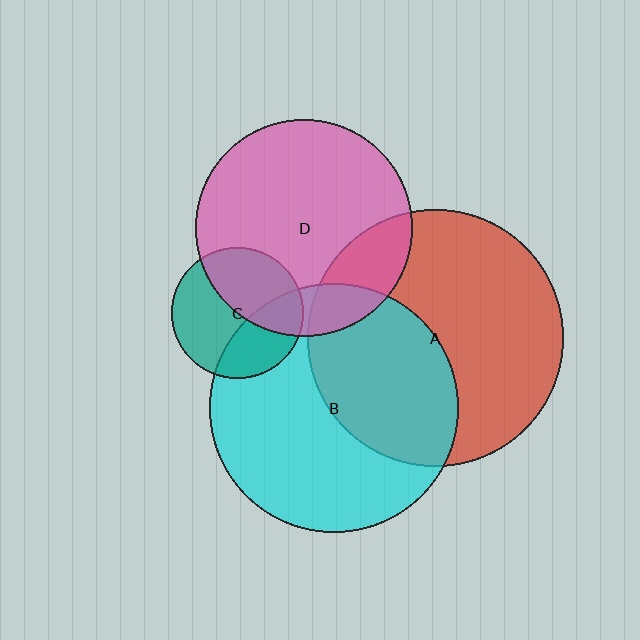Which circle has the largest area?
Circle A (red).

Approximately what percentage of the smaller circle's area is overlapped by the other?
Approximately 40%.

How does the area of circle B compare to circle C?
Approximately 3.6 times.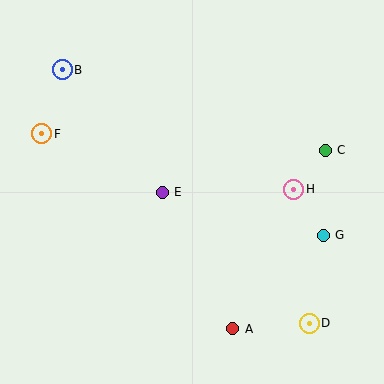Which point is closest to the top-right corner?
Point C is closest to the top-right corner.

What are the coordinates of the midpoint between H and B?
The midpoint between H and B is at (178, 129).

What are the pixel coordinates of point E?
Point E is at (162, 192).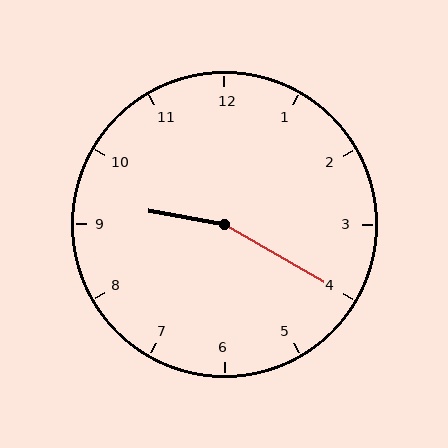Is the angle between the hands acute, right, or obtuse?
It is obtuse.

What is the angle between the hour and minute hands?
Approximately 160 degrees.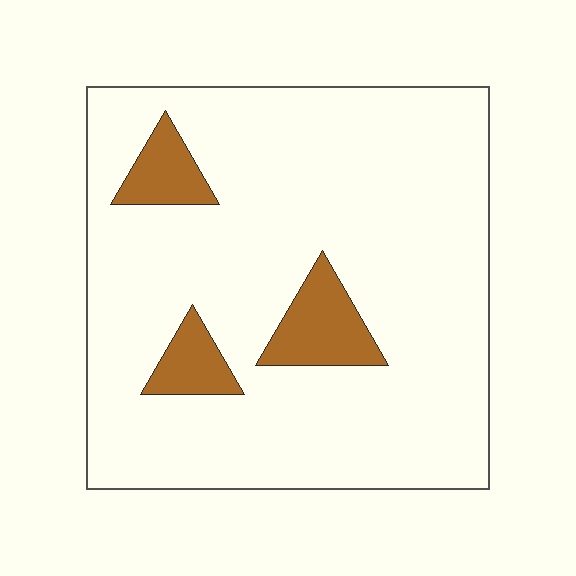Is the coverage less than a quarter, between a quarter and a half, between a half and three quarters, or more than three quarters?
Less than a quarter.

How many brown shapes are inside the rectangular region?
3.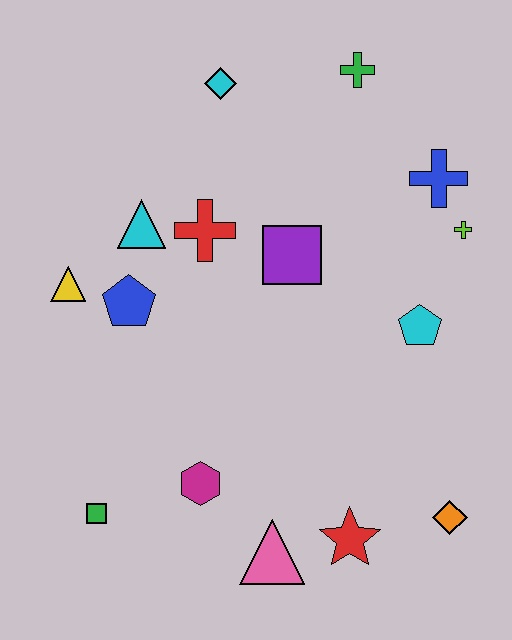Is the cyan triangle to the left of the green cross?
Yes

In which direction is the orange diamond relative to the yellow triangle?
The orange diamond is to the right of the yellow triangle.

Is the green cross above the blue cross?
Yes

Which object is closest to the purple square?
The red cross is closest to the purple square.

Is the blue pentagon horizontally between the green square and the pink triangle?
Yes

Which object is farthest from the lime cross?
The green square is farthest from the lime cross.